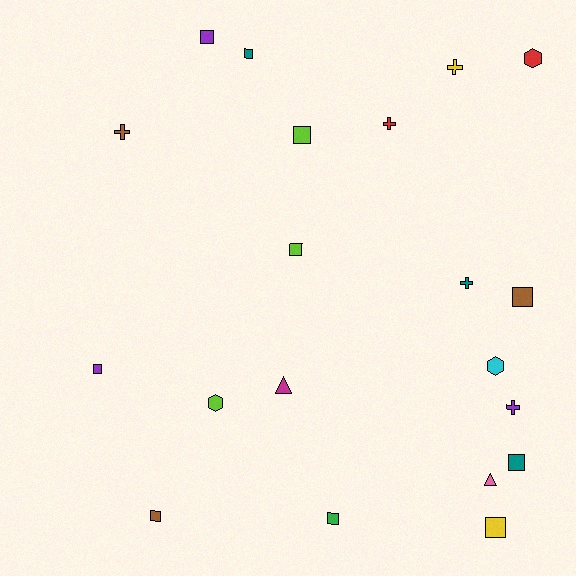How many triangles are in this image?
There are 2 triangles.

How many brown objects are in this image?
There are 3 brown objects.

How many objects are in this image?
There are 20 objects.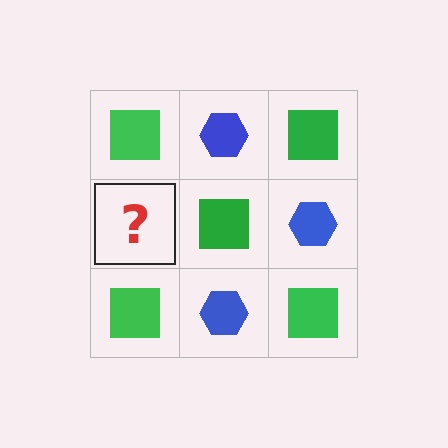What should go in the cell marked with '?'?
The missing cell should contain a blue hexagon.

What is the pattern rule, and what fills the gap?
The rule is that it alternates green square and blue hexagon in a checkerboard pattern. The gap should be filled with a blue hexagon.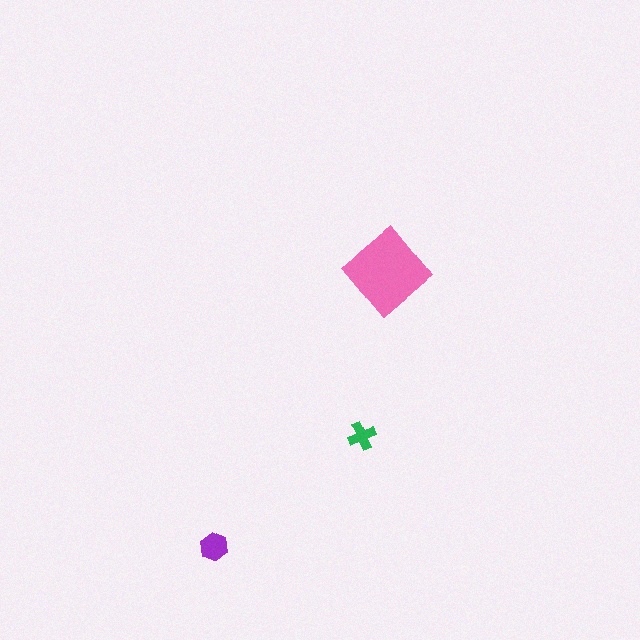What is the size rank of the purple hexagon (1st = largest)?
2nd.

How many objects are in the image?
There are 3 objects in the image.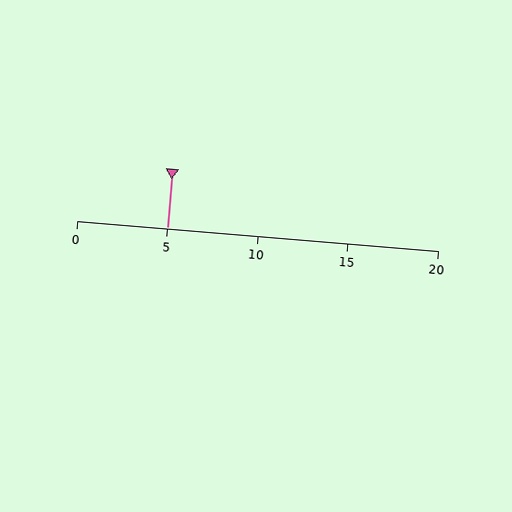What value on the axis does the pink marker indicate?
The marker indicates approximately 5.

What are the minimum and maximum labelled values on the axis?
The axis runs from 0 to 20.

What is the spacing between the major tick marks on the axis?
The major ticks are spaced 5 apart.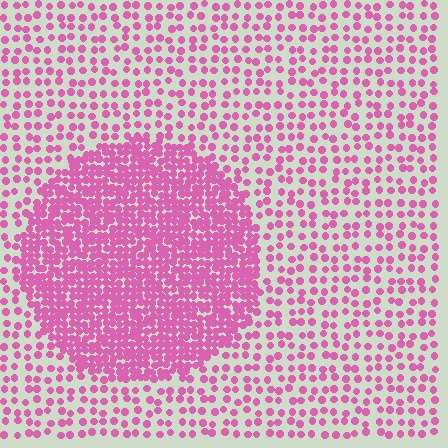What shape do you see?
I see a circle.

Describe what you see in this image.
The image contains small pink elements arranged at two different densities. A circle-shaped region is visible where the elements are more densely packed than the surrounding area.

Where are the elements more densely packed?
The elements are more densely packed inside the circle boundary.